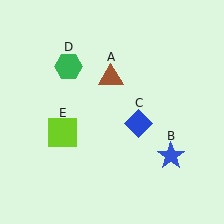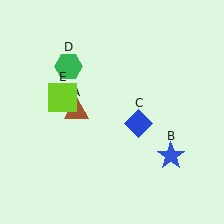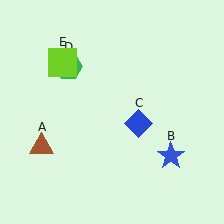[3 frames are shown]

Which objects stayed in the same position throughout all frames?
Blue star (object B) and blue diamond (object C) and green hexagon (object D) remained stationary.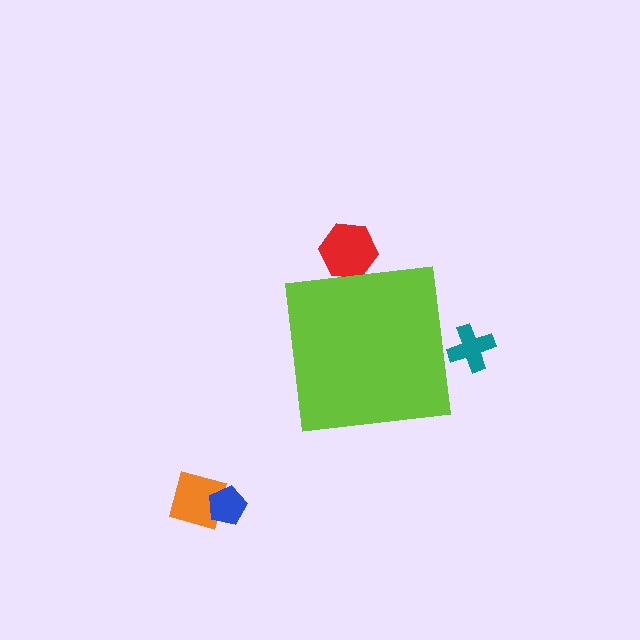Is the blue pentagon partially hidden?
No, the blue pentagon is fully visible.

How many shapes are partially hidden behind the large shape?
2 shapes are partially hidden.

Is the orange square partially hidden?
No, the orange square is fully visible.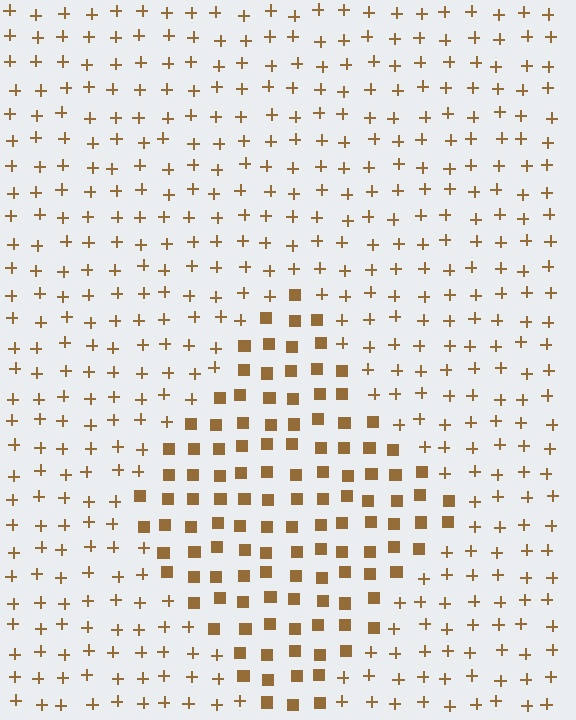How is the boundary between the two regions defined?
The boundary is defined by a change in element shape: squares inside vs. plus signs outside. All elements share the same color and spacing.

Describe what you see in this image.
The image is filled with small brown elements arranged in a uniform grid. A diamond-shaped region contains squares, while the surrounding area contains plus signs. The boundary is defined purely by the change in element shape.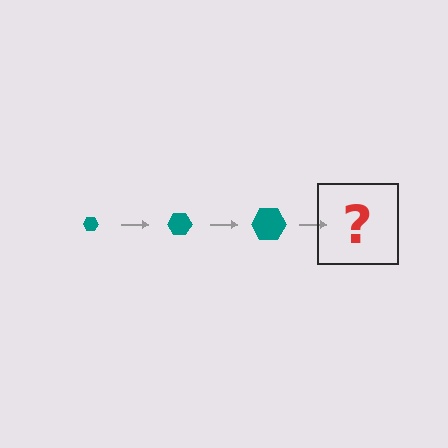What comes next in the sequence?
The next element should be a teal hexagon, larger than the previous one.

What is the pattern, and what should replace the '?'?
The pattern is that the hexagon gets progressively larger each step. The '?' should be a teal hexagon, larger than the previous one.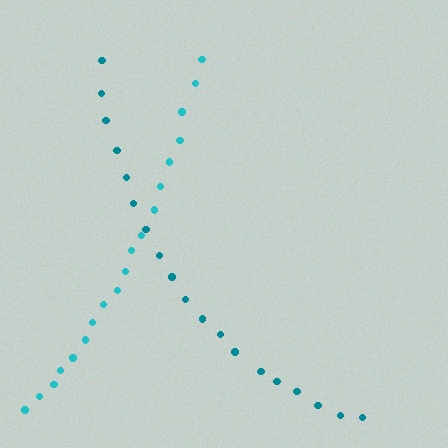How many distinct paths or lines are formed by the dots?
There are 2 distinct paths.